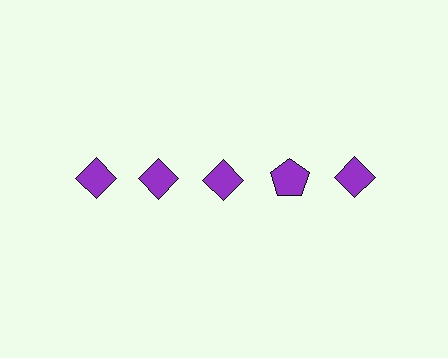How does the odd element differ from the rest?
It has a different shape: pentagon instead of diamond.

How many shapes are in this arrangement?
There are 5 shapes arranged in a grid pattern.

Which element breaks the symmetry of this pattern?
The purple pentagon in the top row, second from right column breaks the symmetry. All other shapes are purple diamonds.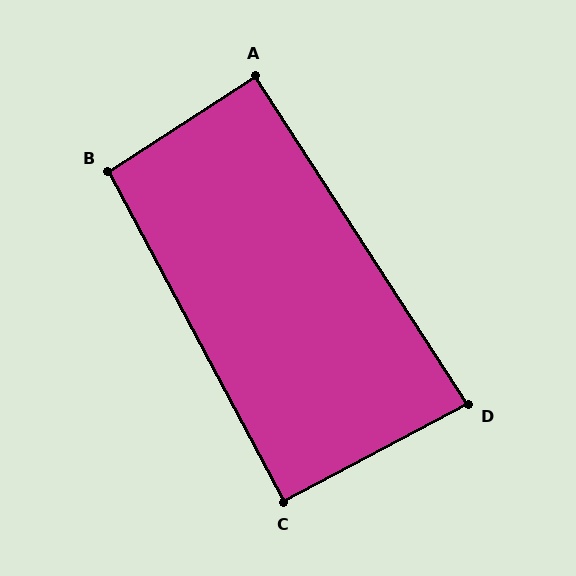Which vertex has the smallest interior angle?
D, at approximately 85 degrees.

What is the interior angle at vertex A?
Approximately 90 degrees (approximately right).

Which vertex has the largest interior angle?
B, at approximately 95 degrees.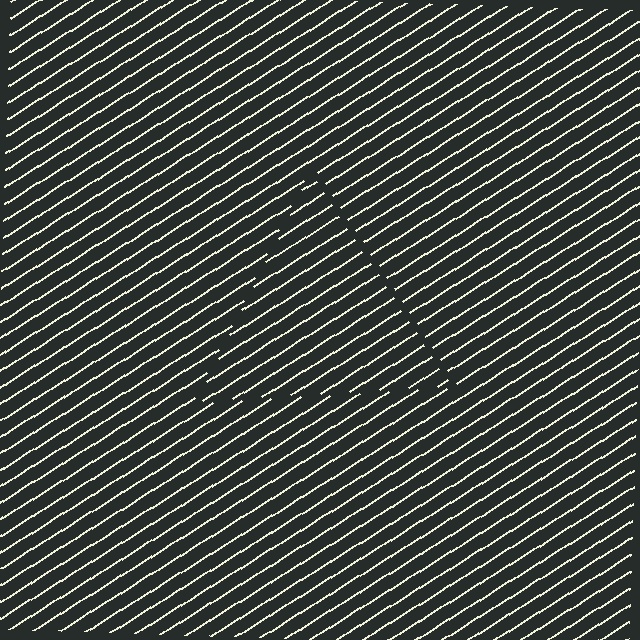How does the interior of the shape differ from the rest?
The interior of the shape contains the same grating, shifted by half a period — the contour is defined by the phase discontinuity where line-ends from the inner and outer gratings abut.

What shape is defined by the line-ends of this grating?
An illusory triangle. The interior of the shape contains the same grating, shifted by half a period — the contour is defined by the phase discontinuity where line-ends from the inner and outer gratings abut.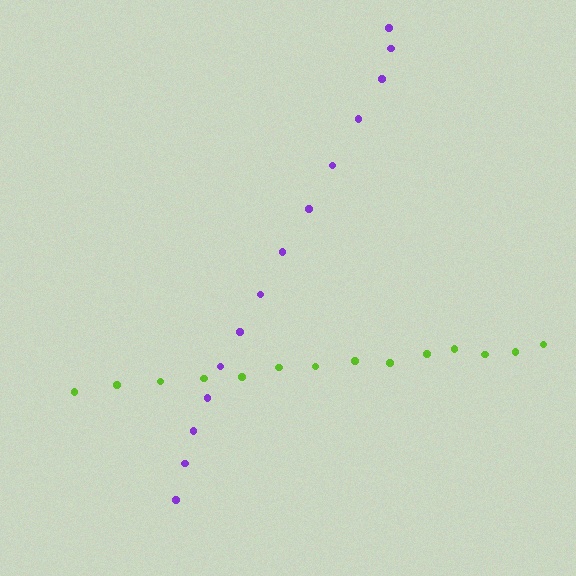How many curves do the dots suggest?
There are 2 distinct paths.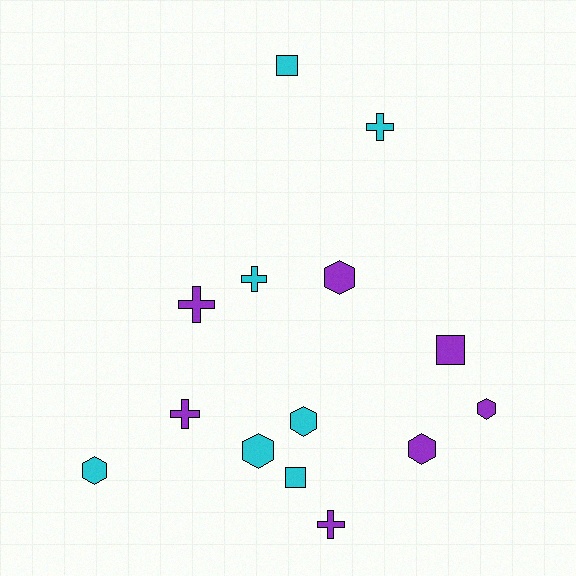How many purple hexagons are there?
There are 3 purple hexagons.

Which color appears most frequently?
Purple, with 7 objects.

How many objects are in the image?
There are 14 objects.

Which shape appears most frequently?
Hexagon, with 6 objects.